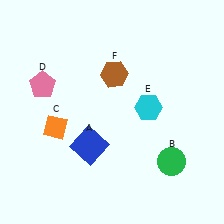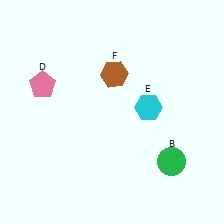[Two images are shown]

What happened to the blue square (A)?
The blue square (A) was removed in Image 2. It was in the bottom-left area of Image 1.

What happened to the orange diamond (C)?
The orange diamond (C) was removed in Image 2. It was in the bottom-left area of Image 1.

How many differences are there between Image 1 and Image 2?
There are 2 differences between the two images.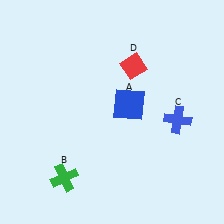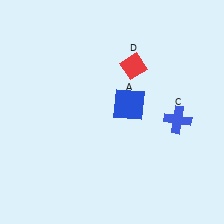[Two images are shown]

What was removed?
The green cross (B) was removed in Image 2.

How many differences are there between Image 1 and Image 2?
There is 1 difference between the two images.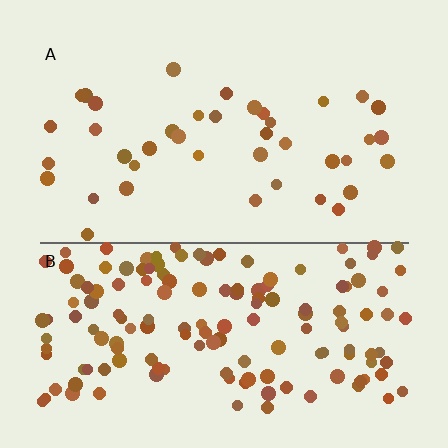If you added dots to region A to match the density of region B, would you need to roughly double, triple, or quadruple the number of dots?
Approximately quadruple.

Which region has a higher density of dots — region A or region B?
B (the bottom).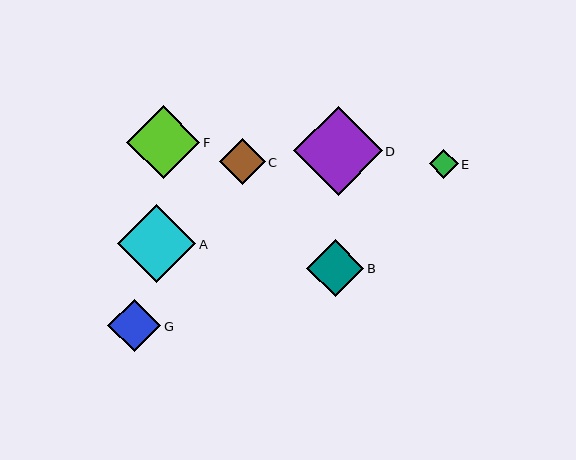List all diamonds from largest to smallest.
From largest to smallest: D, A, F, B, G, C, E.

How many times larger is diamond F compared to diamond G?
Diamond F is approximately 1.4 times the size of diamond G.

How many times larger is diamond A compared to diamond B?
Diamond A is approximately 1.4 times the size of diamond B.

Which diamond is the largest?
Diamond D is the largest with a size of approximately 89 pixels.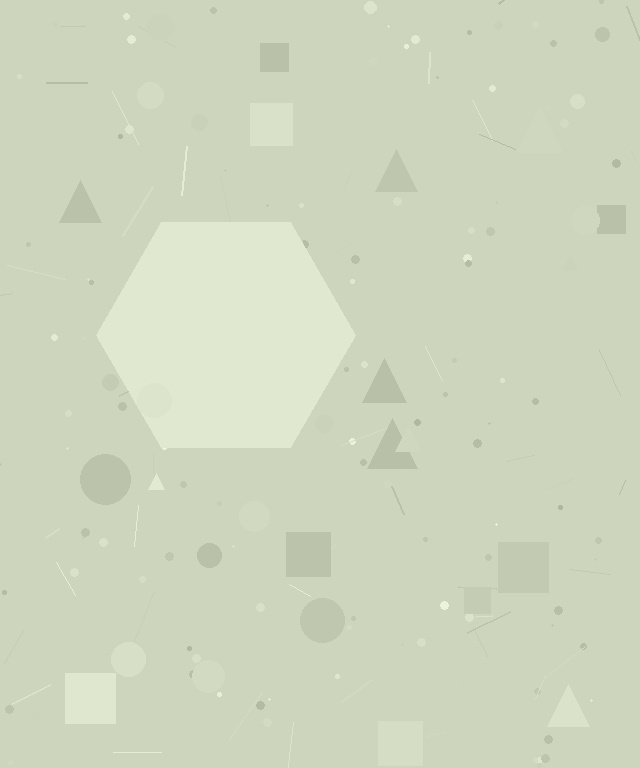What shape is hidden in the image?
A hexagon is hidden in the image.